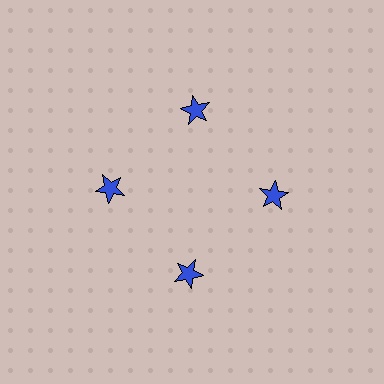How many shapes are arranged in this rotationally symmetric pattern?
There are 4 shapes, arranged in 4 groups of 1.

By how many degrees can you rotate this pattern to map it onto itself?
The pattern maps onto itself every 90 degrees of rotation.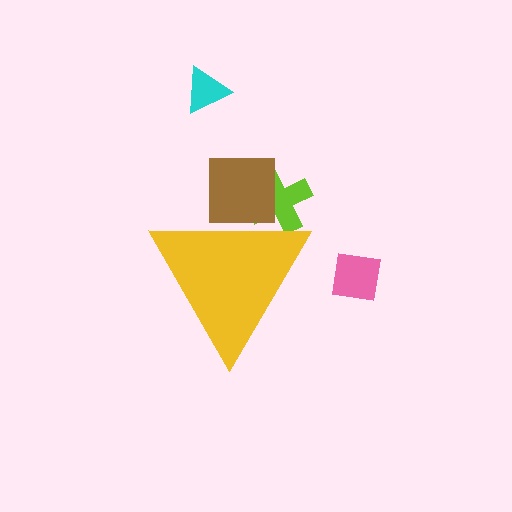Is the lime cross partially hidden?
Yes, the lime cross is partially hidden behind the yellow triangle.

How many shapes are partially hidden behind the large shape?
2 shapes are partially hidden.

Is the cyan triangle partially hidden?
No, the cyan triangle is fully visible.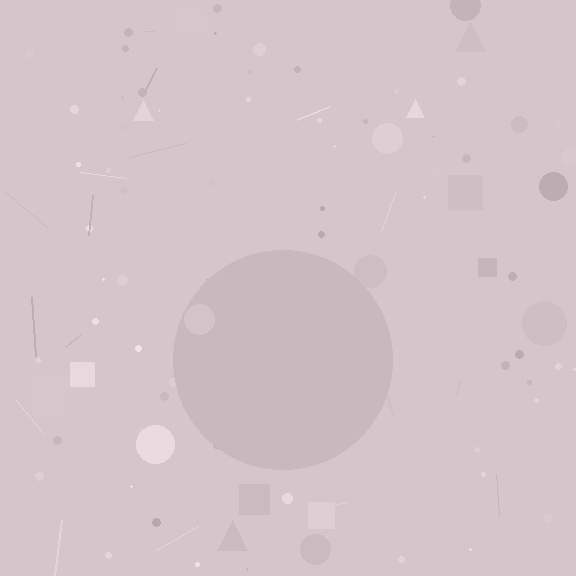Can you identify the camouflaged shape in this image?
The camouflaged shape is a circle.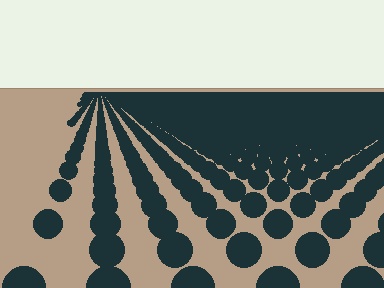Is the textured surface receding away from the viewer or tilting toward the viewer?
The surface is receding away from the viewer. Texture elements get smaller and denser toward the top.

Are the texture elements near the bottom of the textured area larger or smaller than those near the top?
Larger. Near the bottom, elements are closer to the viewer and appear at a bigger on-screen size.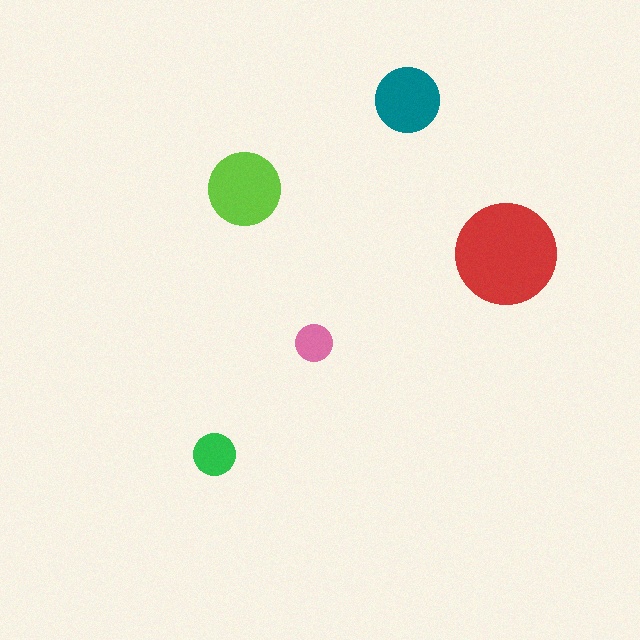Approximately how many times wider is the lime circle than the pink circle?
About 2 times wider.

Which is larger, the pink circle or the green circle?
The green one.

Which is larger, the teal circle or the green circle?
The teal one.